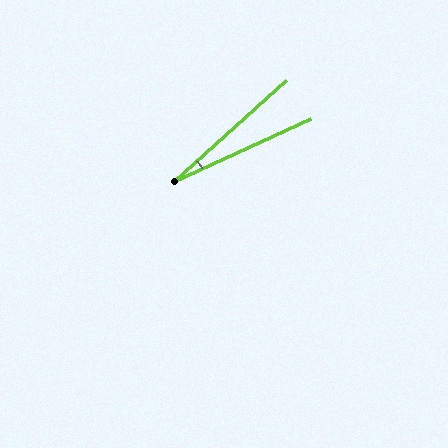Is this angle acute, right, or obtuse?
It is acute.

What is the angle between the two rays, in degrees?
Approximately 17 degrees.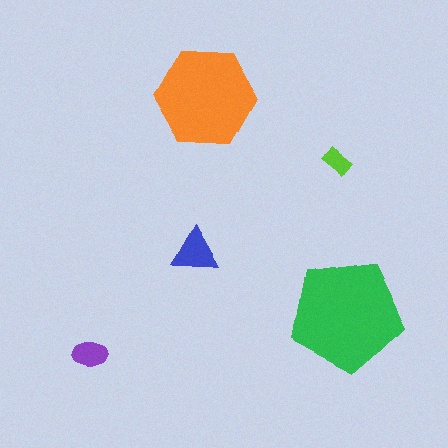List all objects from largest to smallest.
The green pentagon, the orange hexagon, the blue triangle, the purple ellipse, the lime rectangle.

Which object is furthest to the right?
The green pentagon is rightmost.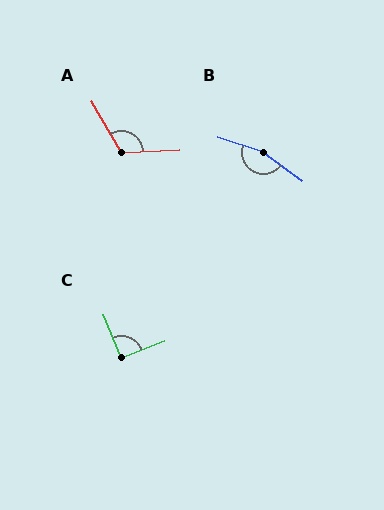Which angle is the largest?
B, at approximately 162 degrees.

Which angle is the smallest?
C, at approximately 90 degrees.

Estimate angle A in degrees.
Approximately 116 degrees.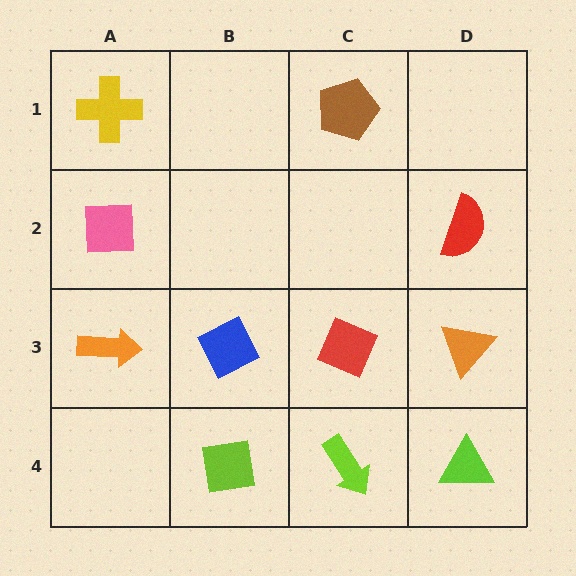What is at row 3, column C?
A red diamond.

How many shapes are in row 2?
2 shapes.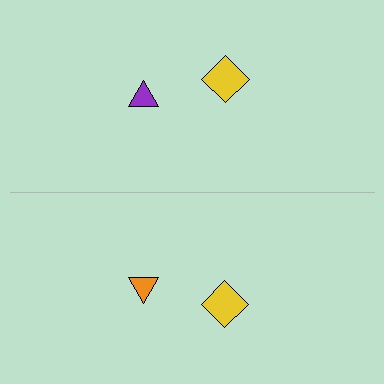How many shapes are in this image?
There are 4 shapes in this image.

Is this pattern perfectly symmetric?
No, the pattern is not perfectly symmetric. The orange triangle on the bottom side breaks the symmetry — its mirror counterpart is purple.